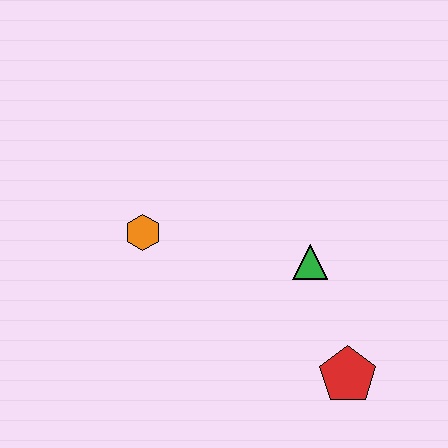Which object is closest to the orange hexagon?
The green triangle is closest to the orange hexagon.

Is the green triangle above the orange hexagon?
No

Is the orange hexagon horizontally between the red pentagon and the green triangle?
No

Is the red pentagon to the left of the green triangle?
No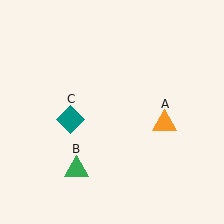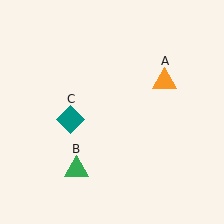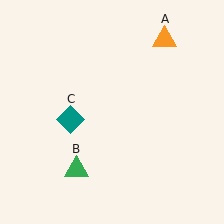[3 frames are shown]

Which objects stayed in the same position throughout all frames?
Green triangle (object B) and teal diamond (object C) remained stationary.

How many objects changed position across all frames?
1 object changed position: orange triangle (object A).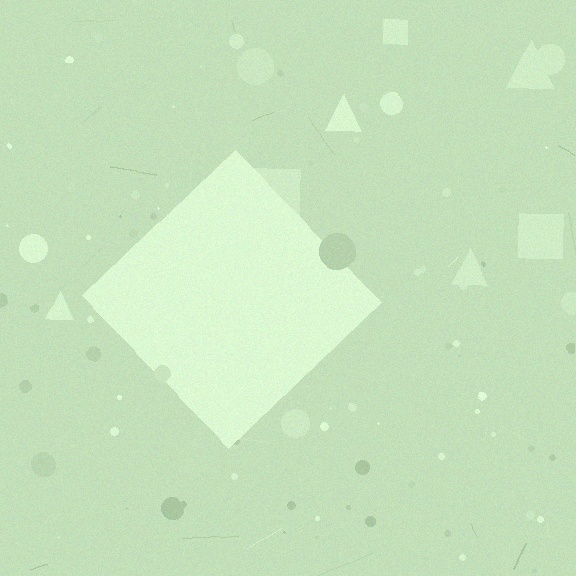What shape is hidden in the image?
A diamond is hidden in the image.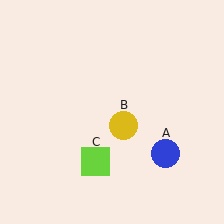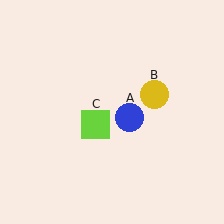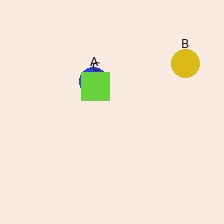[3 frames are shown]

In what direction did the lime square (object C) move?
The lime square (object C) moved up.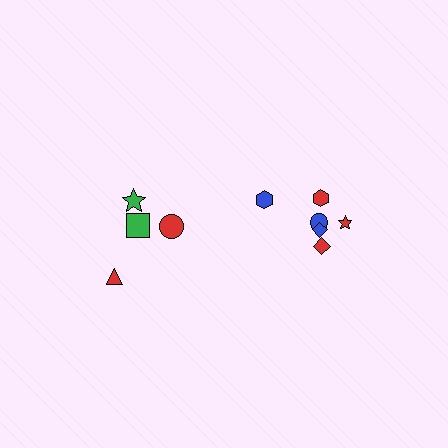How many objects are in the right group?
There are 6 objects.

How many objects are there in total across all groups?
There are 10 objects.